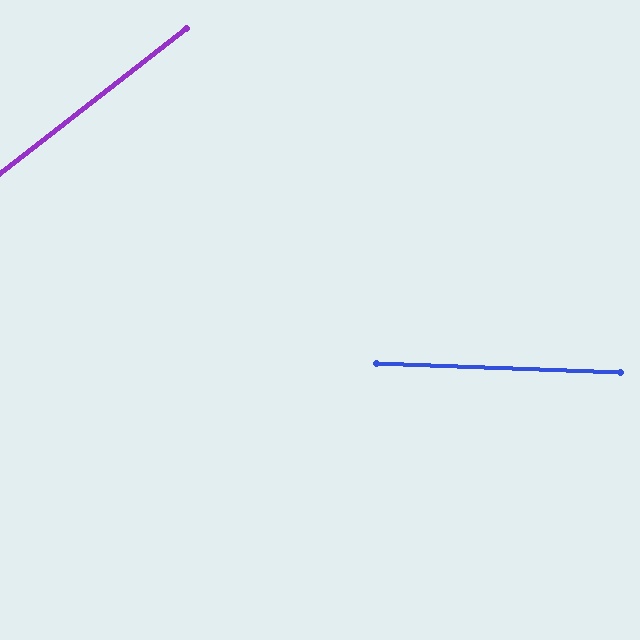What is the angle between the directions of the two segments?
Approximately 40 degrees.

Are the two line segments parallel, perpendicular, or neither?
Neither parallel nor perpendicular — they differ by about 40°.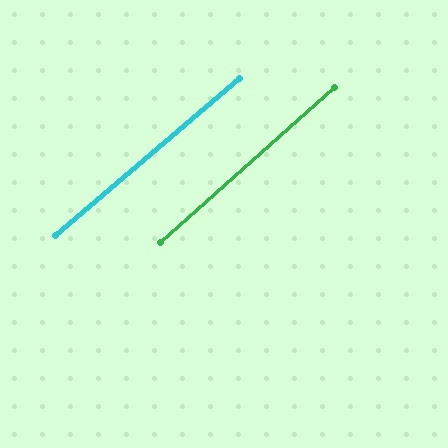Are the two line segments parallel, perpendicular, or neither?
Parallel — their directions differ by only 1.3°.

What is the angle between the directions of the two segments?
Approximately 1 degree.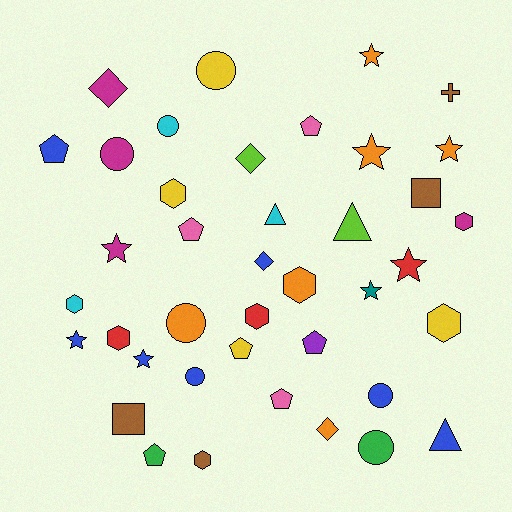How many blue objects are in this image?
There are 7 blue objects.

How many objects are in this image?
There are 40 objects.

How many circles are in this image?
There are 7 circles.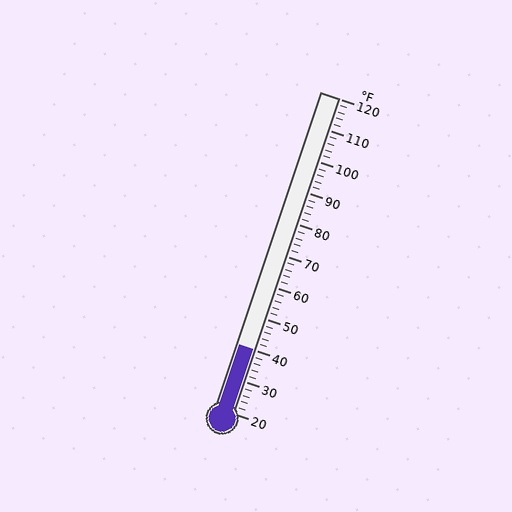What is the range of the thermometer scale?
The thermometer scale ranges from 20°F to 120°F.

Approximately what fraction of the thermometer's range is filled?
The thermometer is filled to approximately 20% of its range.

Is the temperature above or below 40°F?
The temperature is at 40°F.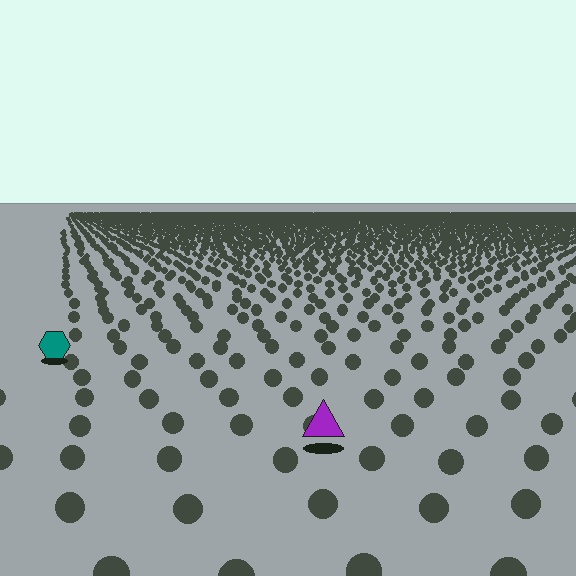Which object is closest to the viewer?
The purple triangle is closest. The texture marks near it are larger and more spread out.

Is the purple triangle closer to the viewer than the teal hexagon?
Yes. The purple triangle is closer — you can tell from the texture gradient: the ground texture is coarser near it.